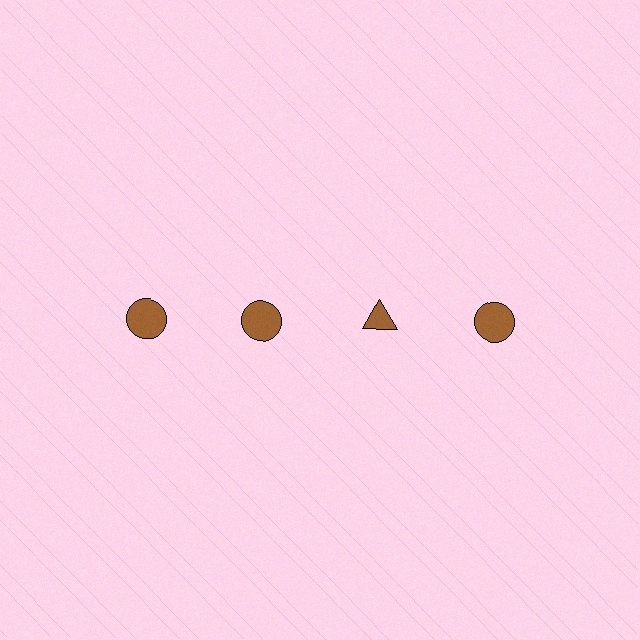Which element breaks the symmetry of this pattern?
The brown triangle in the top row, center column breaks the symmetry. All other shapes are brown circles.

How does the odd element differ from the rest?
It has a different shape: triangle instead of circle.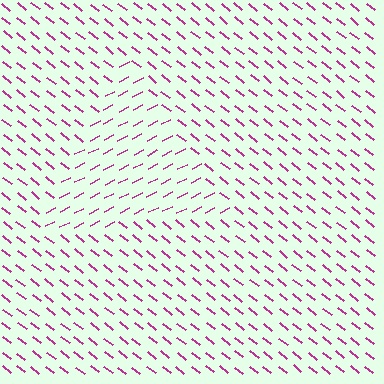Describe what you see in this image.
The image is filled with small magenta line segments. A triangle region in the image has lines oriented differently from the surrounding lines, creating a visible texture boundary.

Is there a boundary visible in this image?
Yes, there is a texture boundary formed by a change in line orientation.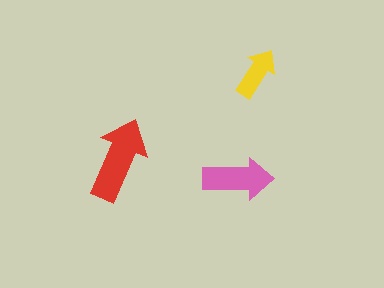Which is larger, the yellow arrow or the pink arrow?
The pink one.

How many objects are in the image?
There are 3 objects in the image.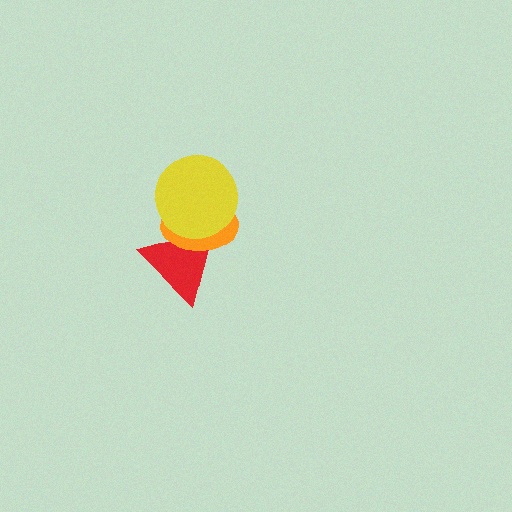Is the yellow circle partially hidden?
No, no other shape covers it.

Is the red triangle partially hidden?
Yes, it is partially covered by another shape.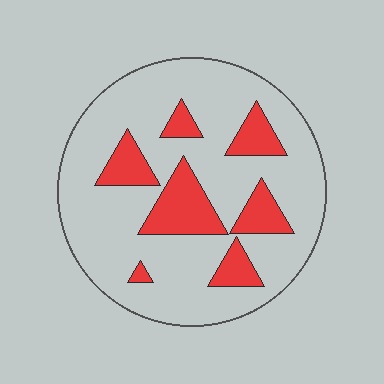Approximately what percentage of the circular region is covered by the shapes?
Approximately 20%.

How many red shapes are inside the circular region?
7.